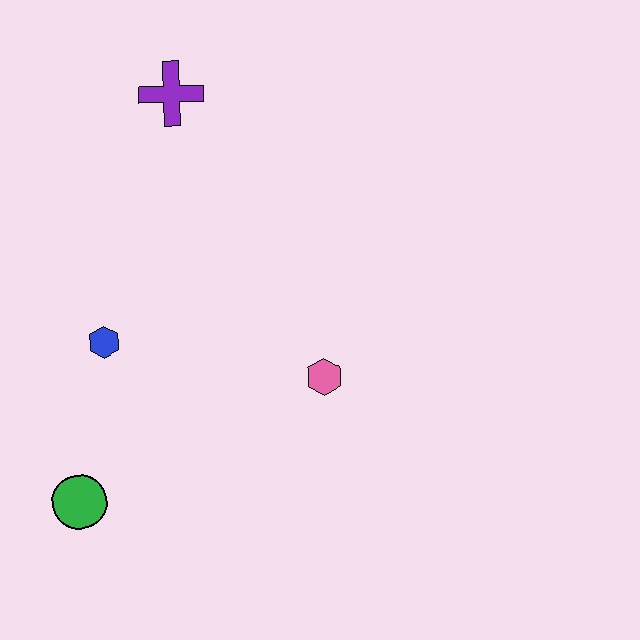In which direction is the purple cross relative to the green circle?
The purple cross is above the green circle.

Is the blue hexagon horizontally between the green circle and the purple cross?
Yes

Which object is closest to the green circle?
The blue hexagon is closest to the green circle.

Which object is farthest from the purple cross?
The green circle is farthest from the purple cross.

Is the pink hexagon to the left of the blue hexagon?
No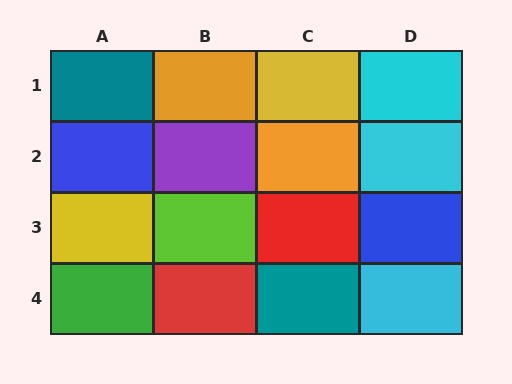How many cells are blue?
2 cells are blue.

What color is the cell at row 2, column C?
Orange.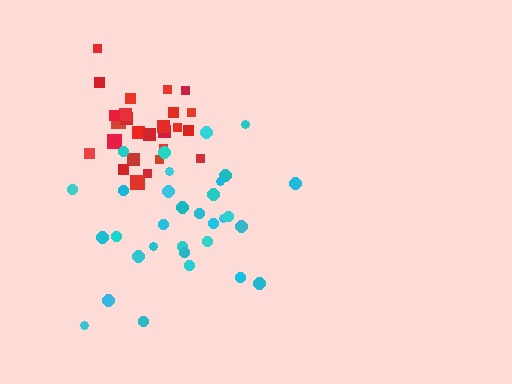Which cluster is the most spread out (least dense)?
Cyan.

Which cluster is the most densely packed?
Red.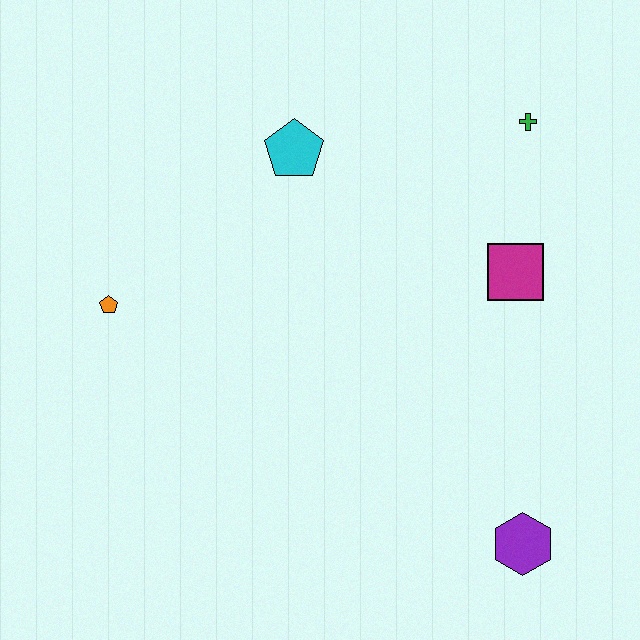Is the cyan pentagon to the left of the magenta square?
Yes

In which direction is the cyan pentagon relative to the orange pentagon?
The cyan pentagon is to the right of the orange pentagon.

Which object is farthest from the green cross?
The orange pentagon is farthest from the green cross.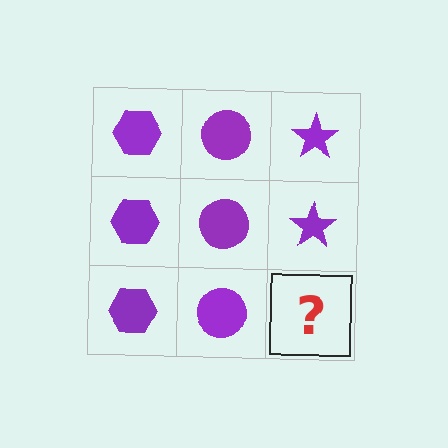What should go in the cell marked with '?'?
The missing cell should contain a purple star.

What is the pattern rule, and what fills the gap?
The rule is that each column has a consistent shape. The gap should be filled with a purple star.